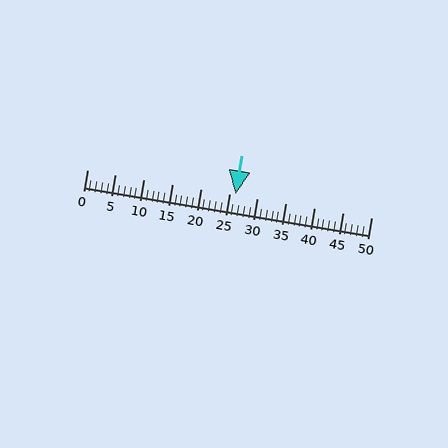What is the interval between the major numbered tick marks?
The major tick marks are spaced 5 units apart.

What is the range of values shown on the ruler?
The ruler shows values from 0 to 50.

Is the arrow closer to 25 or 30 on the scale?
The arrow is closer to 25.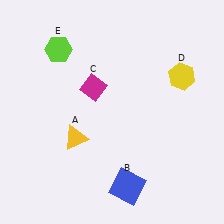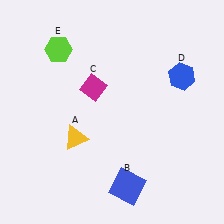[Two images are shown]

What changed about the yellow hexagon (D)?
In Image 1, D is yellow. In Image 2, it changed to blue.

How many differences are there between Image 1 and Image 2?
There is 1 difference between the two images.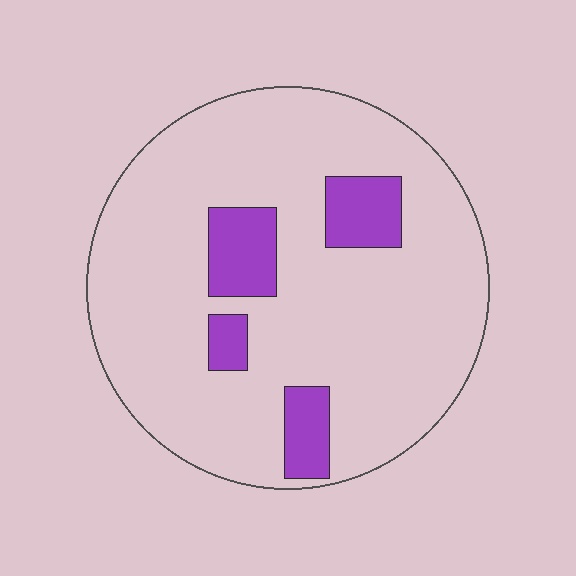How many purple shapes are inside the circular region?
4.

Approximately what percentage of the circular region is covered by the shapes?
Approximately 15%.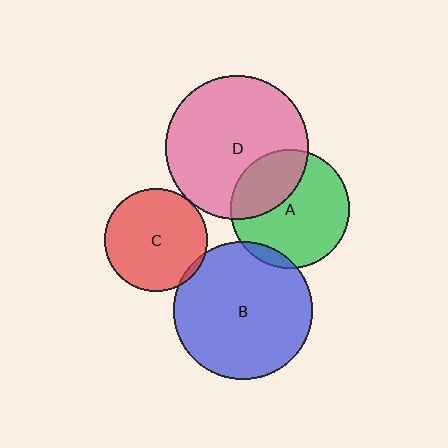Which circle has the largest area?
Circle D (pink).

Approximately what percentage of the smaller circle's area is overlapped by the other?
Approximately 30%.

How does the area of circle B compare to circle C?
Approximately 1.8 times.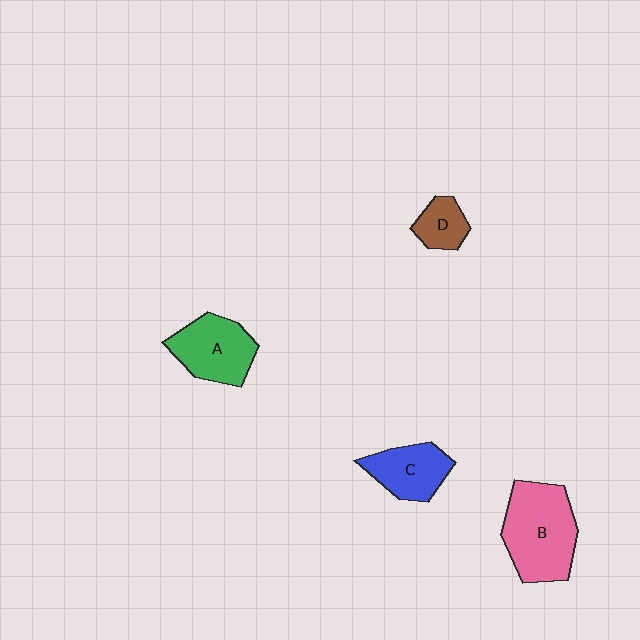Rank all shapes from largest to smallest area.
From largest to smallest: B (pink), A (green), C (blue), D (brown).